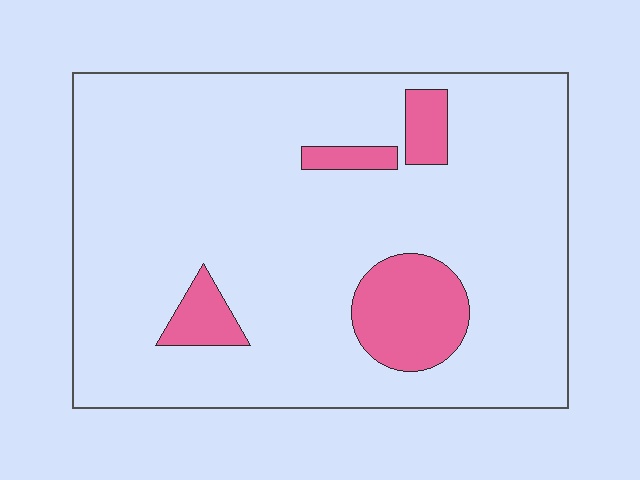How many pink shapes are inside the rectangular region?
4.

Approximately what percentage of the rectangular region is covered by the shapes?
Approximately 10%.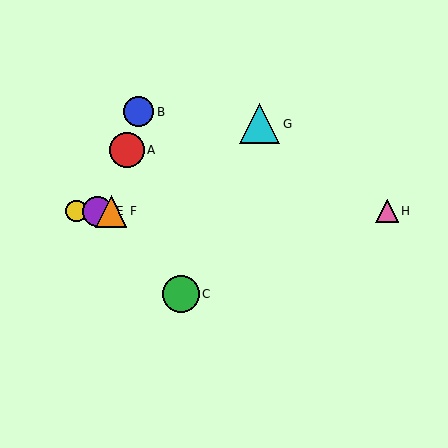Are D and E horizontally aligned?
Yes, both are at y≈211.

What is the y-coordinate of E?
Object E is at y≈211.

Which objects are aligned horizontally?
Objects D, E, F, H are aligned horizontally.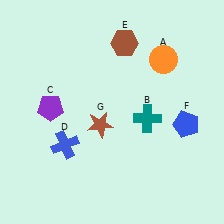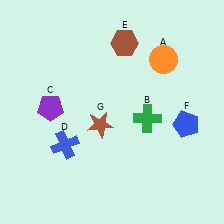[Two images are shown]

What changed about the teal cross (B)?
In Image 1, B is teal. In Image 2, it changed to green.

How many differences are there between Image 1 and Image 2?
There is 1 difference between the two images.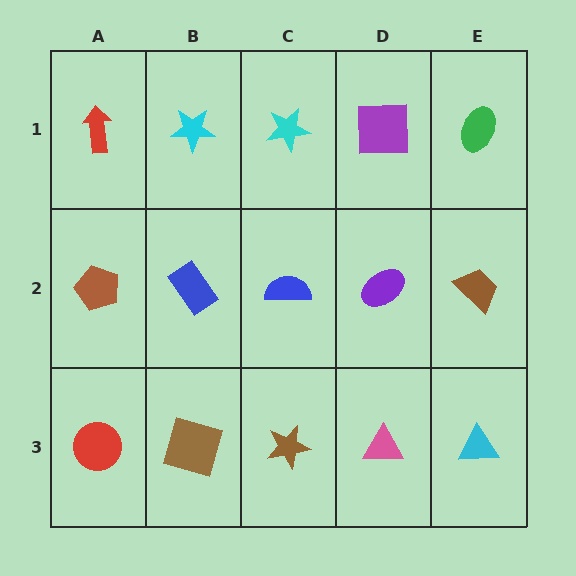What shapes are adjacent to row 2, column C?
A cyan star (row 1, column C), a brown star (row 3, column C), a blue rectangle (row 2, column B), a purple ellipse (row 2, column D).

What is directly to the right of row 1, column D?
A green ellipse.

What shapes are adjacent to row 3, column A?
A brown pentagon (row 2, column A), a brown square (row 3, column B).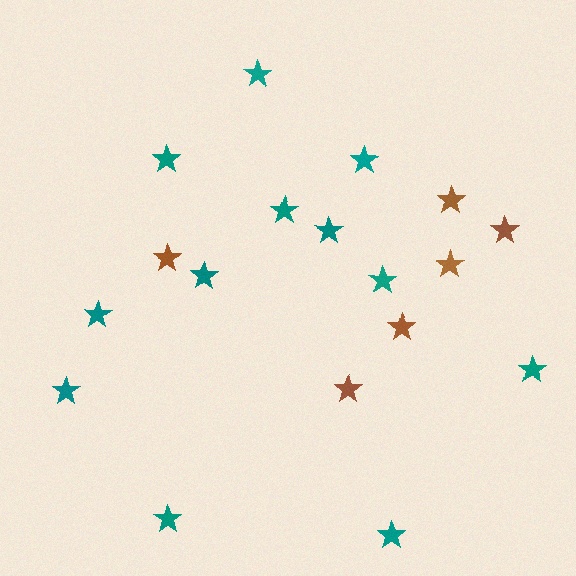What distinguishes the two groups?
There are 2 groups: one group of teal stars (12) and one group of brown stars (6).